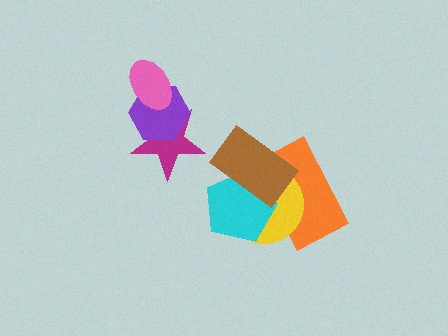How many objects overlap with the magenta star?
2 objects overlap with the magenta star.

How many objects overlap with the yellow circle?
3 objects overlap with the yellow circle.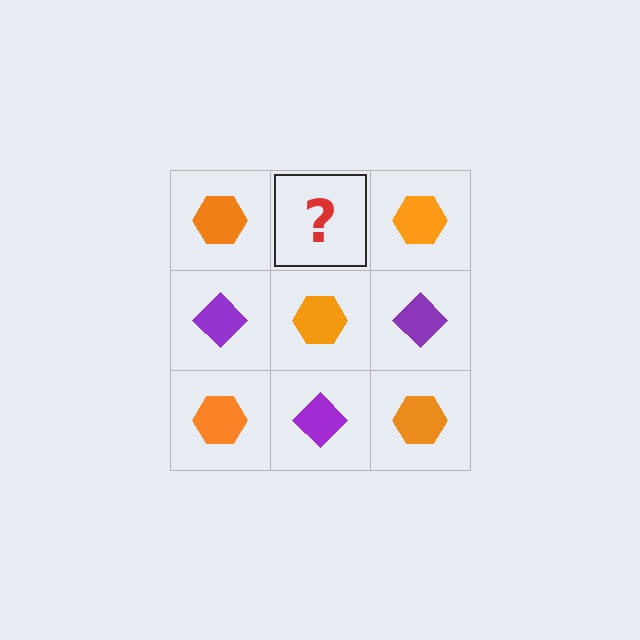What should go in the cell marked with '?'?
The missing cell should contain a purple diamond.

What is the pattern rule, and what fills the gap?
The rule is that it alternates orange hexagon and purple diamond in a checkerboard pattern. The gap should be filled with a purple diamond.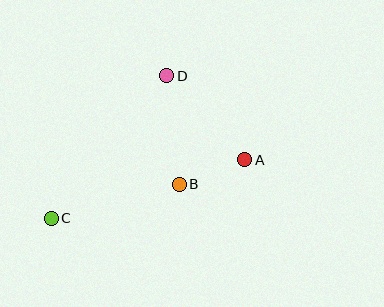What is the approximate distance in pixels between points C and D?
The distance between C and D is approximately 183 pixels.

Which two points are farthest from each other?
Points A and C are farthest from each other.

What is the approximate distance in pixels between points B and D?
The distance between B and D is approximately 109 pixels.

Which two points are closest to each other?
Points A and B are closest to each other.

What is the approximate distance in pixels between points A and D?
The distance between A and D is approximately 115 pixels.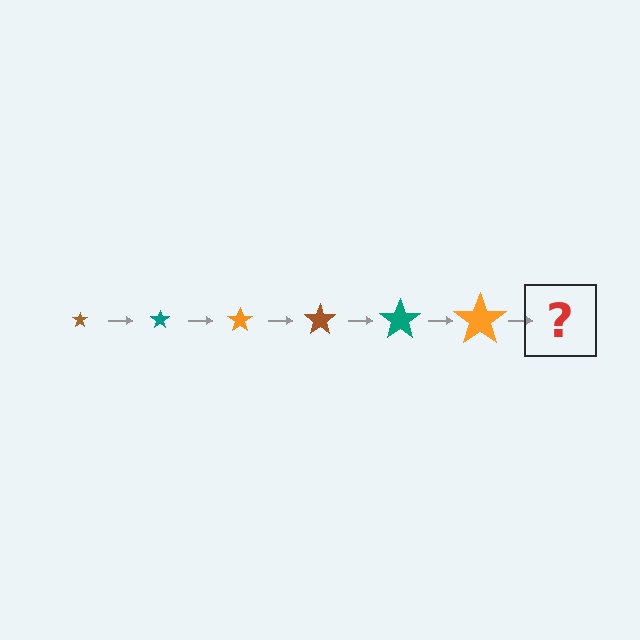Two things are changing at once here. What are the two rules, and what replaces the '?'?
The two rules are that the star grows larger each step and the color cycles through brown, teal, and orange. The '?' should be a brown star, larger than the previous one.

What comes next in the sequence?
The next element should be a brown star, larger than the previous one.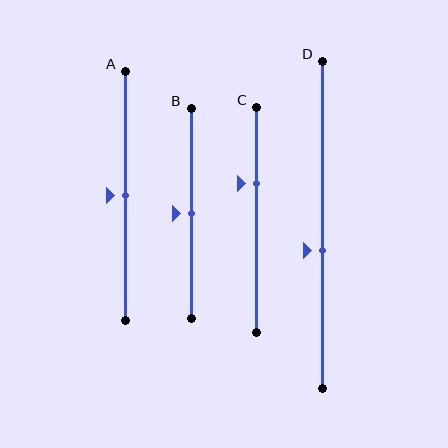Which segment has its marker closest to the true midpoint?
Segment A has its marker closest to the true midpoint.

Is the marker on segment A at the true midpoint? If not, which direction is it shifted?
Yes, the marker on segment A is at the true midpoint.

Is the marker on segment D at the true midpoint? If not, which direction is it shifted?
No, the marker on segment D is shifted downward by about 8% of the segment length.